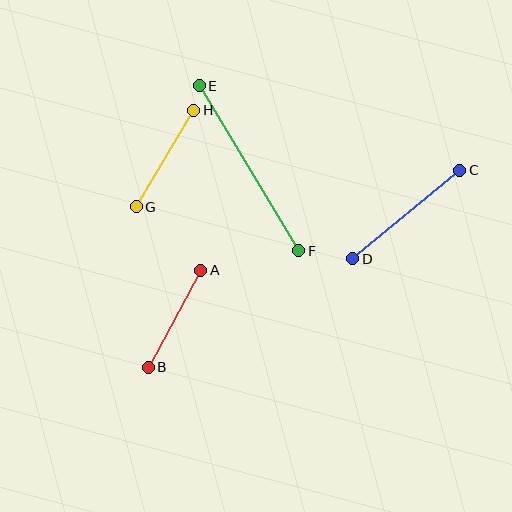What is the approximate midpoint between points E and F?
The midpoint is at approximately (249, 168) pixels.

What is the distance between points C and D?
The distance is approximately 139 pixels.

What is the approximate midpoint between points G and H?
The midpoint is at approximately (165, 158) pixels.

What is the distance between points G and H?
The distance is approximately 112 pixels.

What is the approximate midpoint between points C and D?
The midpoint is at approximately (406, 215) pixels.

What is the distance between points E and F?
The distance is approximately 193 pixels.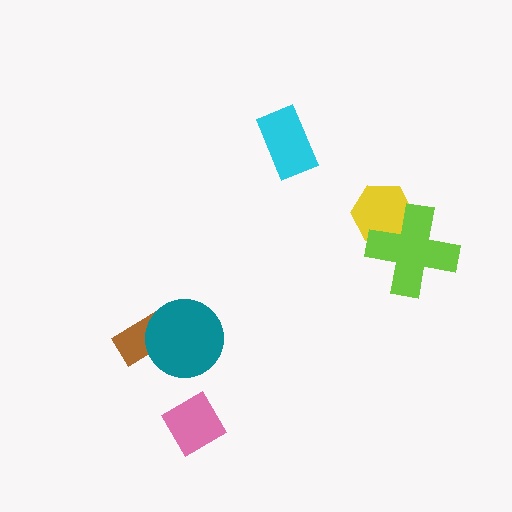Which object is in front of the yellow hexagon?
The lime cross is in front of the yellow hexagon.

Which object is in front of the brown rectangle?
The teal circle is in front of the brown rectangle.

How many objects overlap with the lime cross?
1 object overlaps with the lime cross.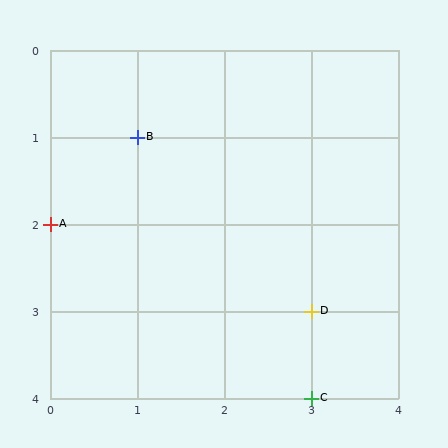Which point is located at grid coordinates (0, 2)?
Point A is at (0, 2).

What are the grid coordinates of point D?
Point D is at grid coordinates (3, 3).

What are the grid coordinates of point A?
Point A is at grid coordinates (0, 2).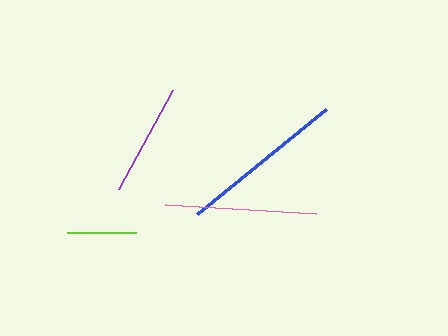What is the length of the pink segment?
The pink segment is approximately 151 pixels long.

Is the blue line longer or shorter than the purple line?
The blue line is longer than the purple line.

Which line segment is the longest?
The blue line is the longest at approximately 166 pixels.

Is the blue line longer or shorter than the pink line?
The blue line is longer than the pink line.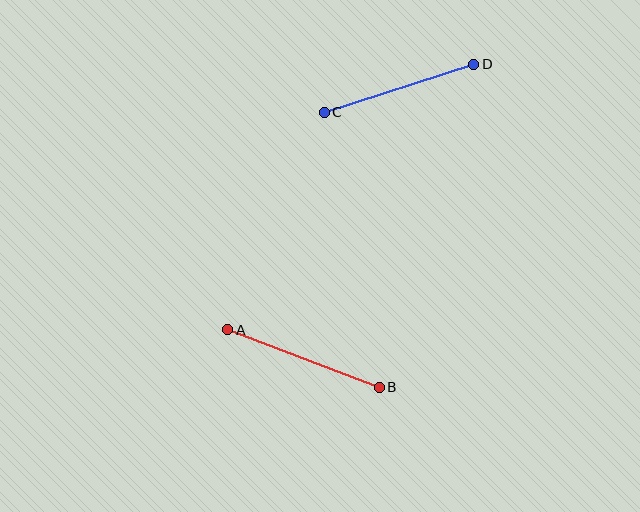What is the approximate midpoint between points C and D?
The midpoint is at approximately (399, 88) pixels.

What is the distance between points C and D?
The distance is approximately 157 pixels.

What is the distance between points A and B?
The distance is approximately 162 pixels.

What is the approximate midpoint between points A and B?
The midpoint is at approximately (304, 358) pixels.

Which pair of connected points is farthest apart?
Points A and B are farthest apart.